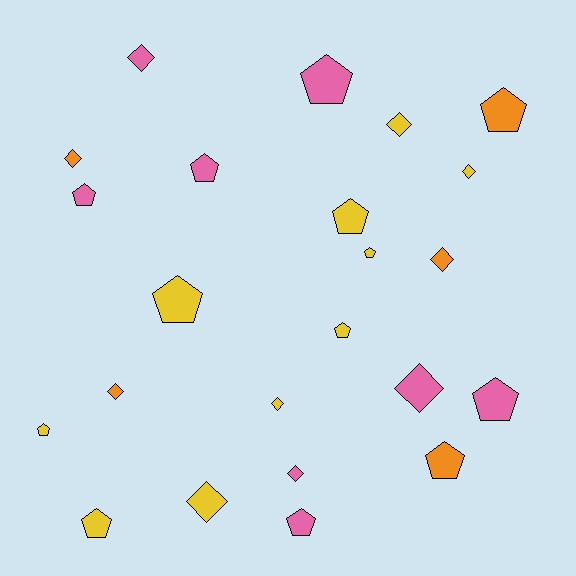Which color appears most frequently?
Yellow, with 10 objects.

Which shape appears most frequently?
Pentagon, with 13 objects.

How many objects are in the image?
There are 23 objects.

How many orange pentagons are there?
There are 2 orange pentagons.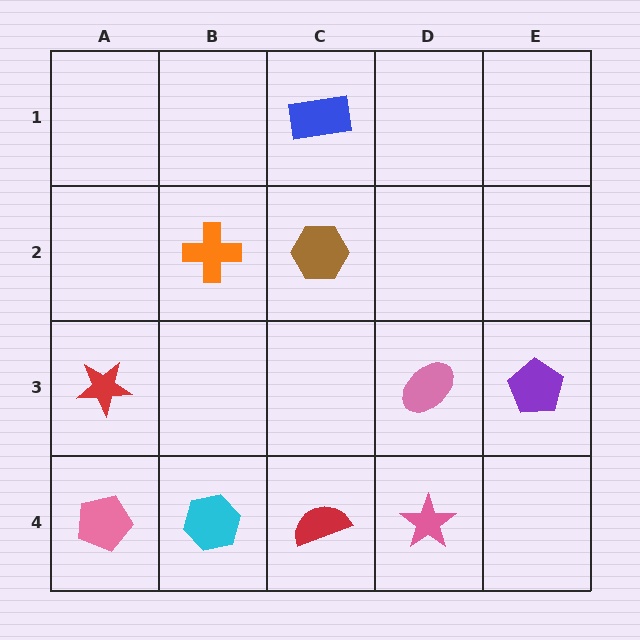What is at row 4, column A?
A pink pentagon.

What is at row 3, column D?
A pink ellipse.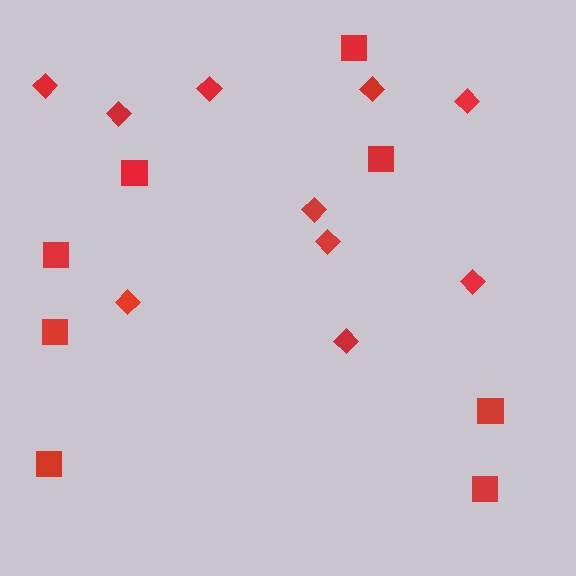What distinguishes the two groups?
There are 2 groups: one group of diamonds (10) and one group of squares (8).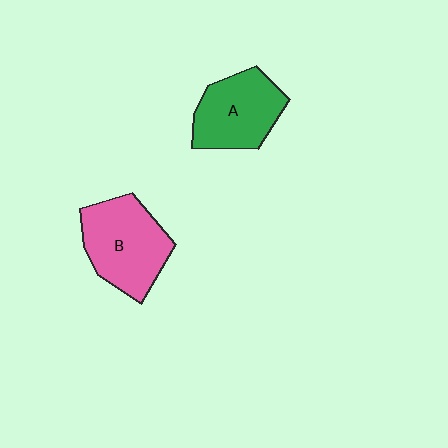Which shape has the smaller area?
Shape A (green).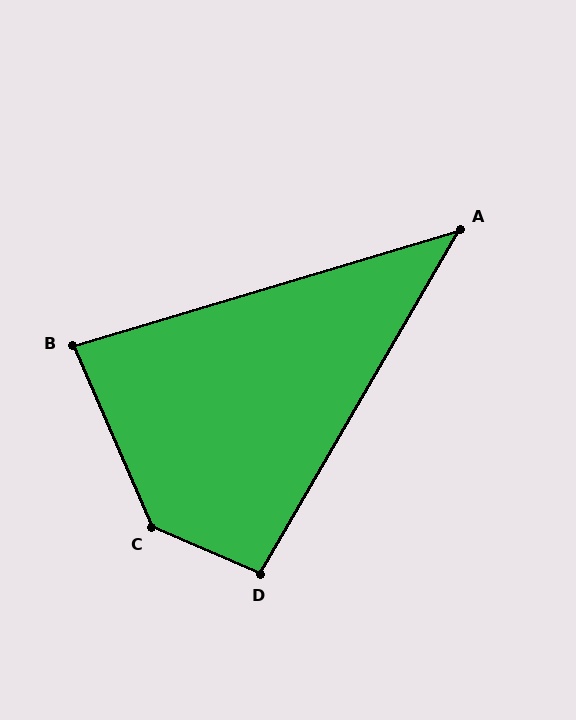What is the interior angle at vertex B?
Approximately 83 degrees (acute).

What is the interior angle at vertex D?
Approximately 97 degrees (obtuse).